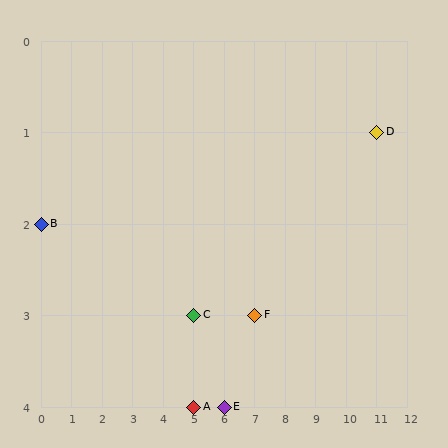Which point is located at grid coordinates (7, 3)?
Point F is at (7, 3).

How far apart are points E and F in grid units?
Points E and F are 1 column and 1 row apart (about 1.4 grid units diagonally).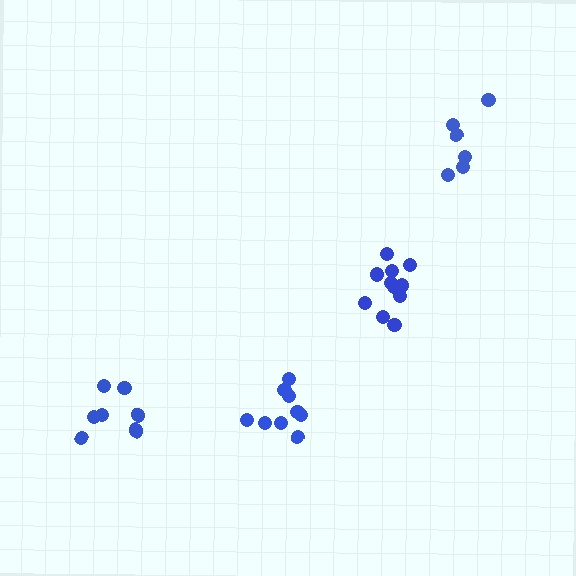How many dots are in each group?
Group 1: 6 dots, Group 2: 9 dots, Group 3: 11 dots, Group 4: 8 dots (34 total).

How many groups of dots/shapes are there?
There are 4 groups.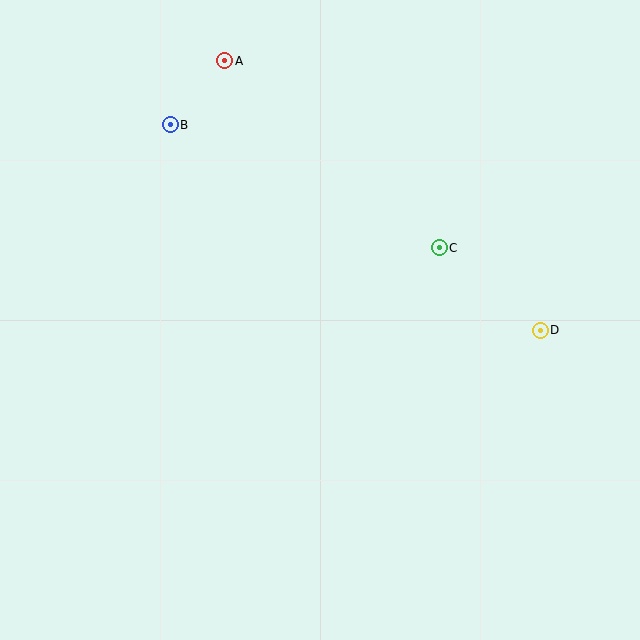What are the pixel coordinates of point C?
Point C is at (439, 248).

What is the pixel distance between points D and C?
The distance between D and C is 131 pixels.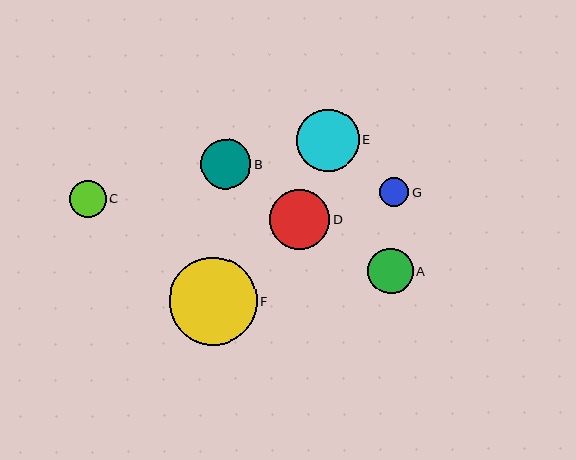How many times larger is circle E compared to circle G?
Circle E is approximately 2.2 times the size of circle G.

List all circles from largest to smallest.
From largest to smallest: F, E, D, B, A, C, G.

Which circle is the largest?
Circle F is the largest with a size of approximately 88 pixels.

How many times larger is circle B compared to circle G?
Circle B is approximately 1.7 times the size of circle G.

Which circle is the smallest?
Circle G is the smallest with a size of approximately 29 pixels.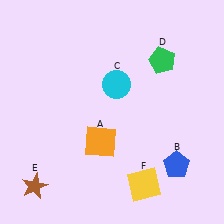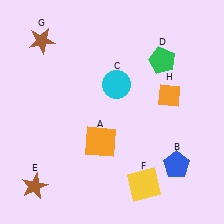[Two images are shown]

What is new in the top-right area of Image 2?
An orange diamond (H) was added in the top-right area of Image 2.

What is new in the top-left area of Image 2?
A brown star (G) was added in the top-left area of Image 2.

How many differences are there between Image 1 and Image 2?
There are 2 differences between the two images.